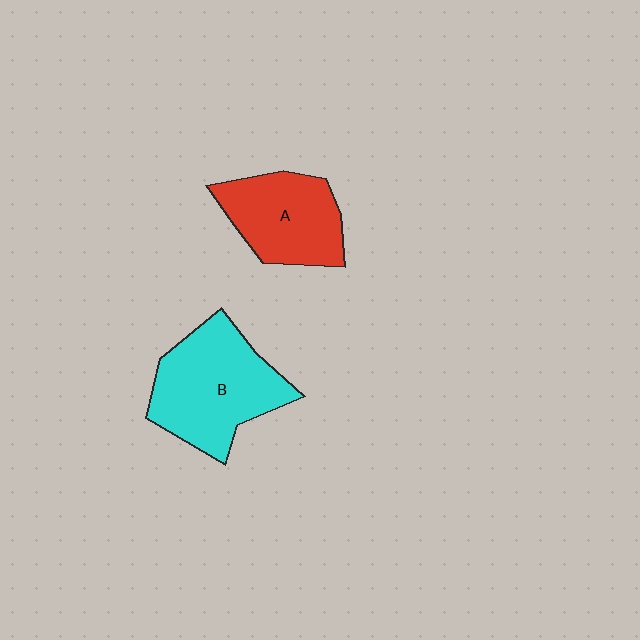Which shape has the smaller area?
Shape A (red).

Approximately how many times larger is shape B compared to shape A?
Approximately 1.3 times.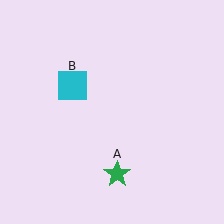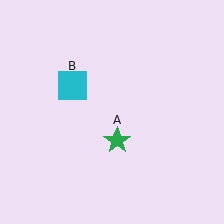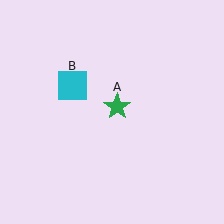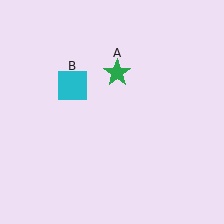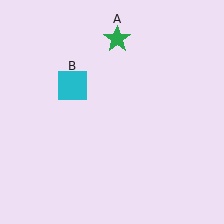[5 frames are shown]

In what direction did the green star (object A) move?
The green star (object A) moved up.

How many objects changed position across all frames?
1 object changed position: green star (object A).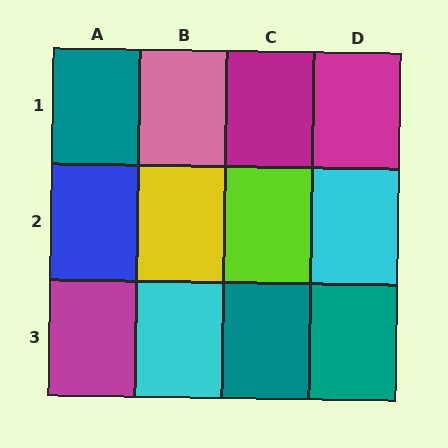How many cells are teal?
3 cells are teal.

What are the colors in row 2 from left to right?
Blue, yellow, lime, cyan.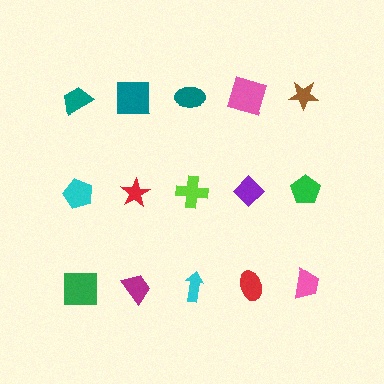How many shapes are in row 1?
5 shapes.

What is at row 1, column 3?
A teal ellipse.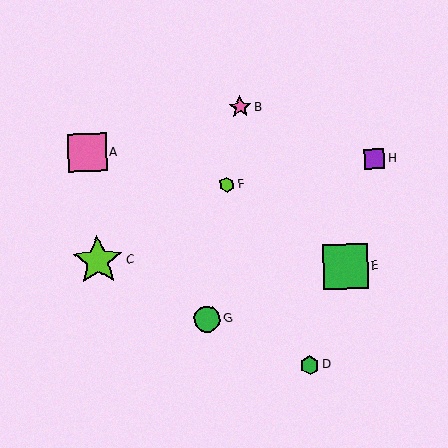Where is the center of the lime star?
The center of the lime star is at (98, 261).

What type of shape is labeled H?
Shape H is a purple square.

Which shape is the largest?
The lime star (labeled C) is the largest.